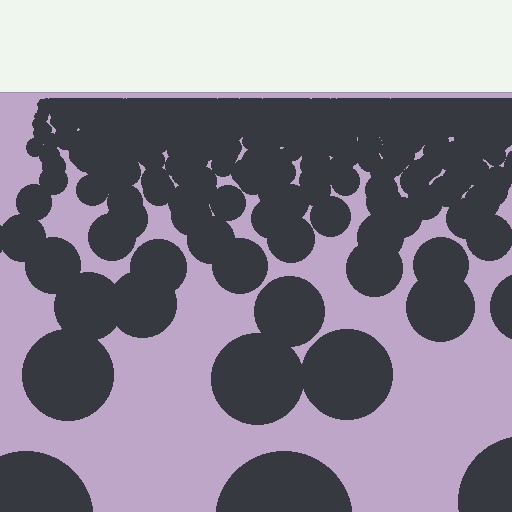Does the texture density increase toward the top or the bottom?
Density increases toward the top.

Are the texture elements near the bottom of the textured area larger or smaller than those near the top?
Larger. Near the bottom, elements are closer to the viewer and appear at a bigger on-screen size.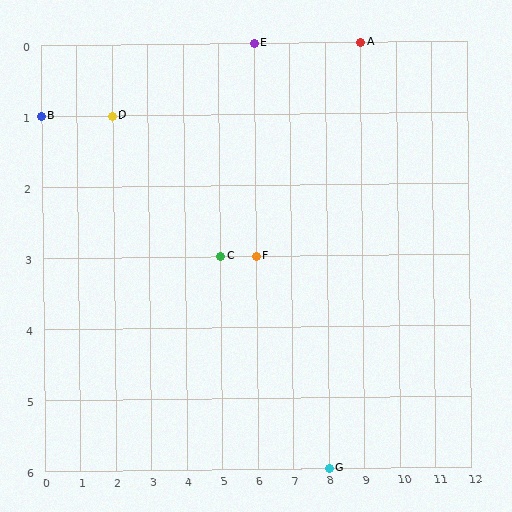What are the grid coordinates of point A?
Point A is at grid coordinates (9, 0).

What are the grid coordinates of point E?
Point E is at grid coordinates (6, 0).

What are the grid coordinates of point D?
Point D is at grid coordinates (2, 1).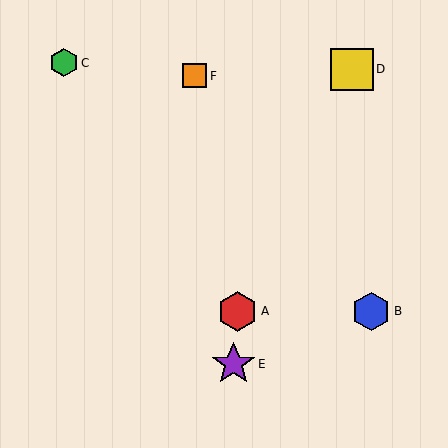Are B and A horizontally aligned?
Yes, both are at y≈311.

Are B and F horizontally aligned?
No, B is at y≈311 and F is at y≈76.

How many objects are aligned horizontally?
2 objects (A, B) are aligned horizontally.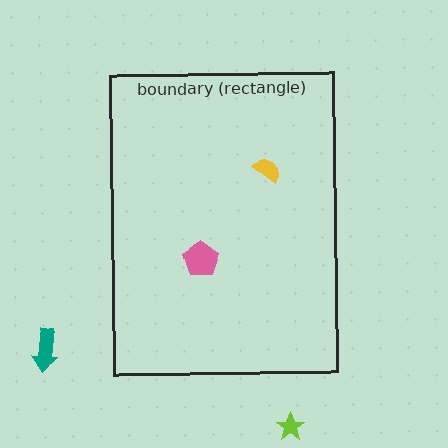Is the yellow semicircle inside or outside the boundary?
Inside.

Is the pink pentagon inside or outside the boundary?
Inside.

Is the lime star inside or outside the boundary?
Outside.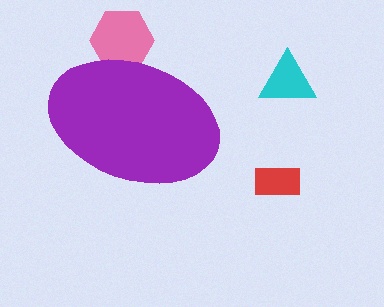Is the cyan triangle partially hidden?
No, the cyan triangle is fully visible.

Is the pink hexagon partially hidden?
Yes, the pink hexagon is partially hidden behind the purple ellipse.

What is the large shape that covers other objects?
A purple ellipse.